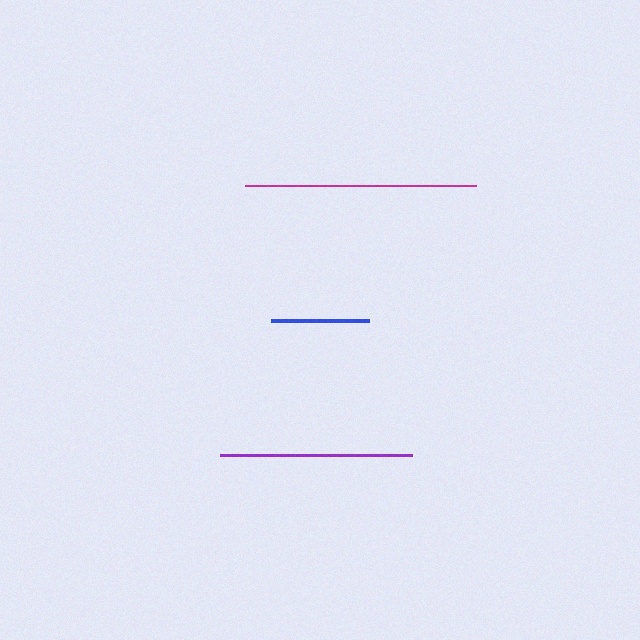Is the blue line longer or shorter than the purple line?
The purple line is longer than the blue line.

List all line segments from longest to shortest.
From longest to shortest: magenta, purple, blue.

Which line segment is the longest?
The magenta line is the longest at approximately 231 pixels.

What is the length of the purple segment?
The purple segment is approximately 192 pixels long.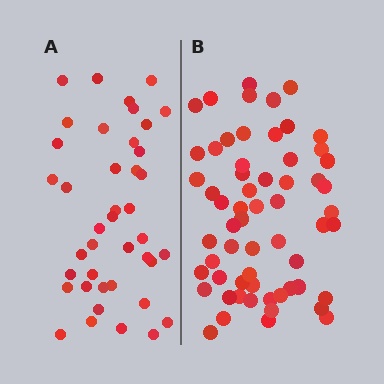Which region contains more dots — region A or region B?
Region B (the right region) has more dots.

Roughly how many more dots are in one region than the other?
Region B has approximately 20 more dots than region A.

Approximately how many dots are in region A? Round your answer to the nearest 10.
About 40 dots. (The exact count is 41, which rounds to 40.)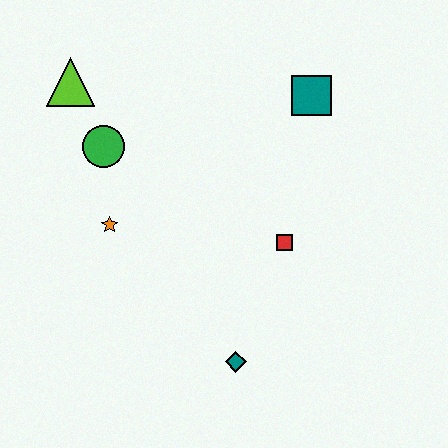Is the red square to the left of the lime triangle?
No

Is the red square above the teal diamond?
Yes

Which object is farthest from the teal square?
The teal diamond is farthest from the teal square.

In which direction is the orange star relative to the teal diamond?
The orange star is above the teal diamond.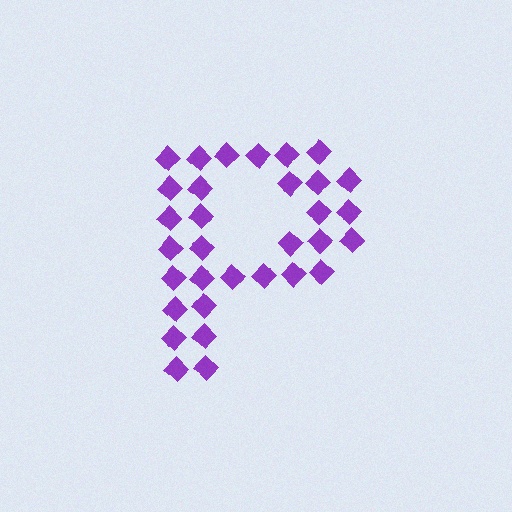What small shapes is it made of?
It is made of small diamonds.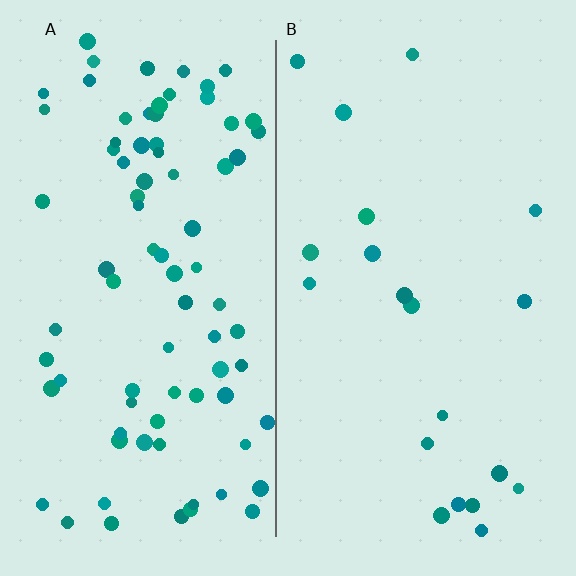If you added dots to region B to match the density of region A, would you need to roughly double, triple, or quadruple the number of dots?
Approximately quadruple.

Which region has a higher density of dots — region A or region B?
A (the left).